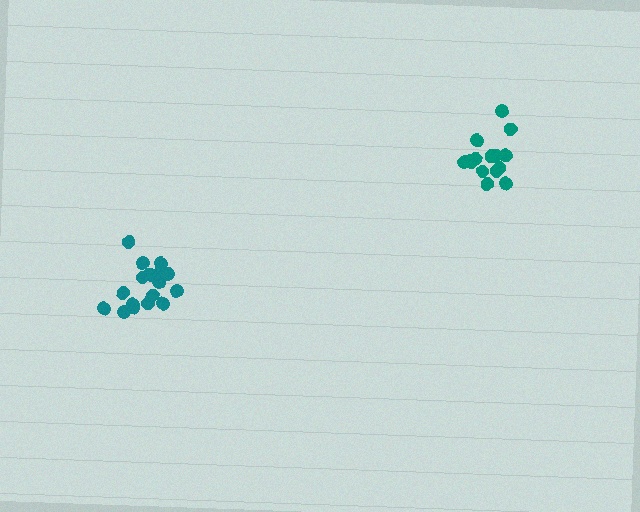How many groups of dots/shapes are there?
There are 2 groups.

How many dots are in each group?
Group 1: 16 dots, Group 2: 19 dots (35 total).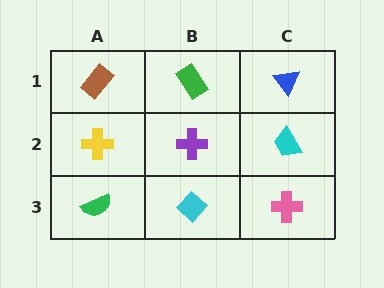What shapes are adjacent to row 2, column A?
A brown rectangle (row 1, column A), a green semicircle (row 3, column A), a purple cross (row 2, column B).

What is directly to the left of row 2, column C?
A purple cross.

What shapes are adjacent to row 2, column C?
A blue triangle (row 1, column C), a pink cross (row 3, column C), a purple cross (row 2, column B).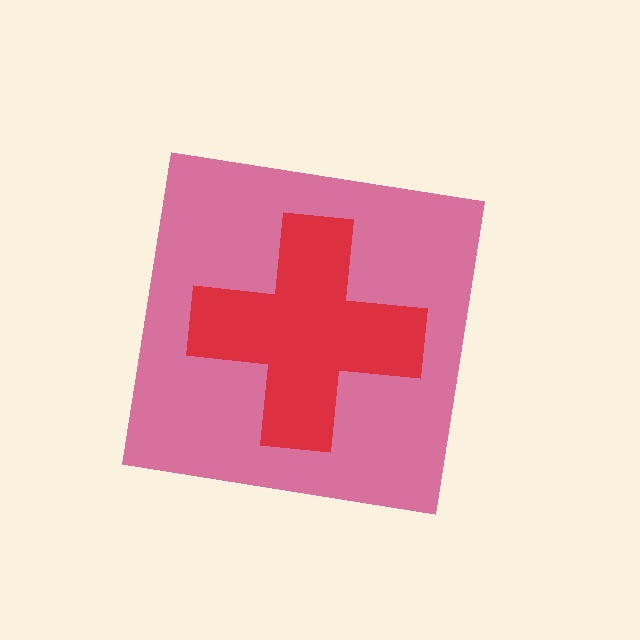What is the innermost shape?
The red cross.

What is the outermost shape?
The pink square.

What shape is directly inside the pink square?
The red cross.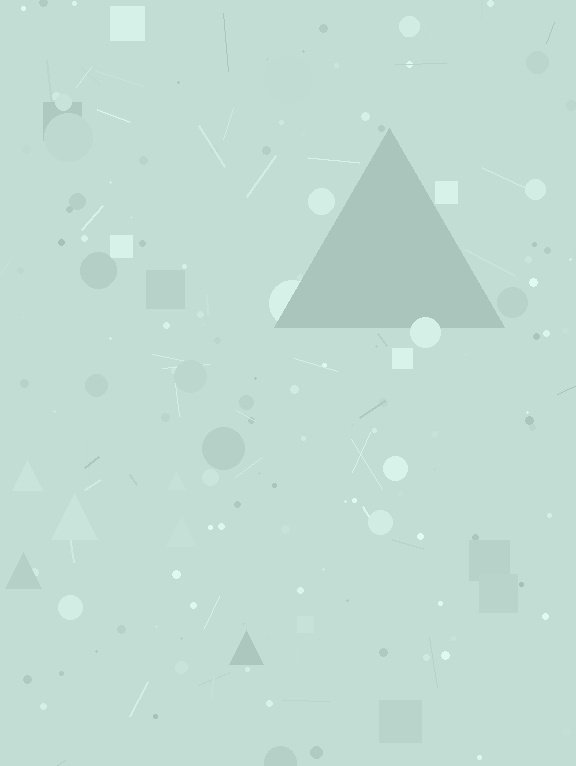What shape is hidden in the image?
A triangle is hidden in the image.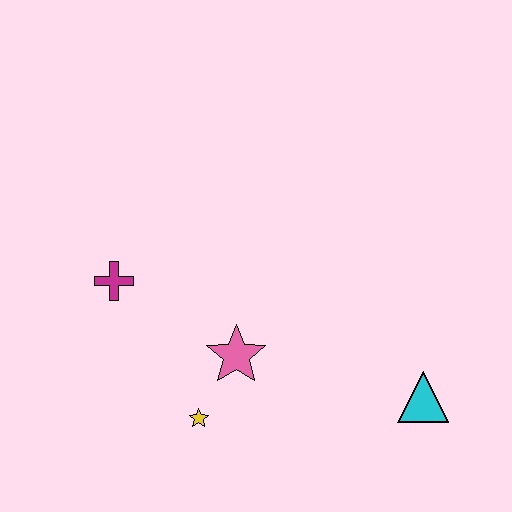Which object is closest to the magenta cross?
The pink star is closest to the magenta cross.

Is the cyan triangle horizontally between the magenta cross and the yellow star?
No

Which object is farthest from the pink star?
The cyan triangle is farthest from the pink star.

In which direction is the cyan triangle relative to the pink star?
The cyan triangle is to the right of the pink star.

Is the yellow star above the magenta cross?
No